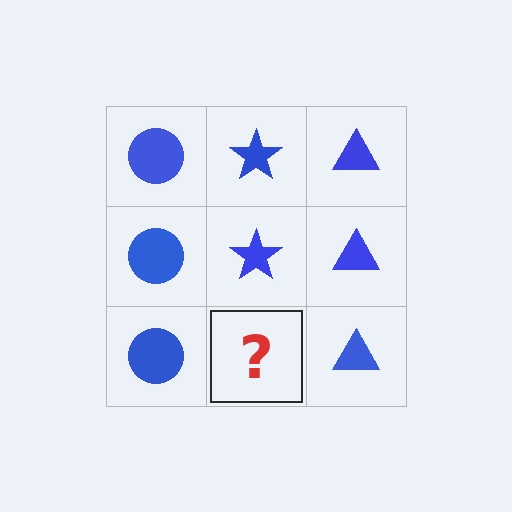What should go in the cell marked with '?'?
The missing cell should contain a blue star.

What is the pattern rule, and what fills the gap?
The rule is that each column has a consistent shape. The gap should be filled with a blue star.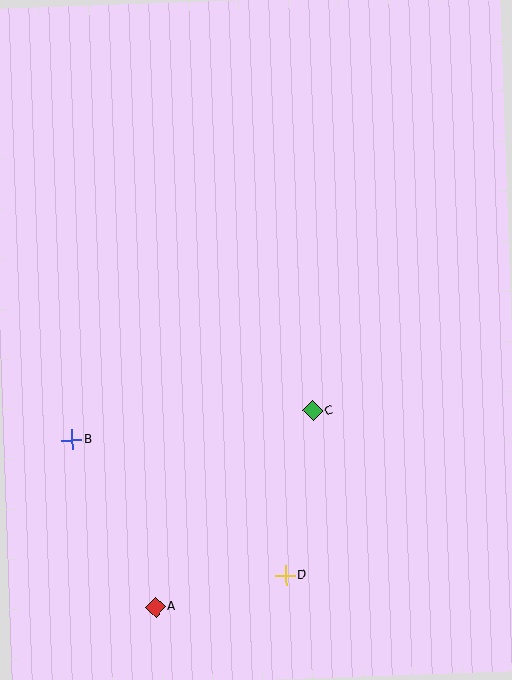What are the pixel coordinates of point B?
Point B is at (72, 440).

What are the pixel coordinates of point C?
Point C is at (313, 411).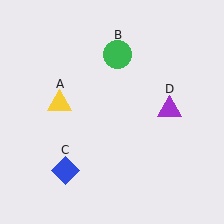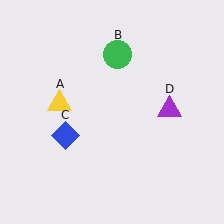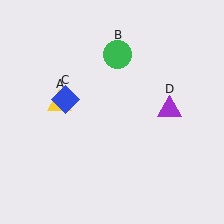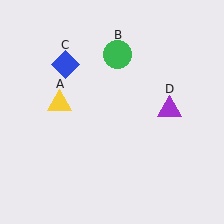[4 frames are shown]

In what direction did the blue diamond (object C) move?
The blue diamond (object C) moved up.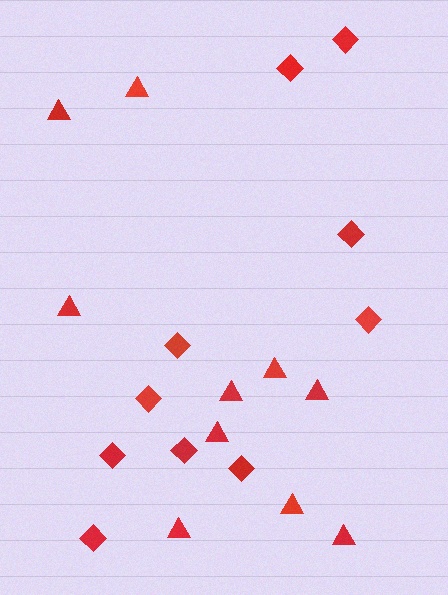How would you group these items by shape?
There are 2 groups: one group of diamonds (10) and one group of triangles (10).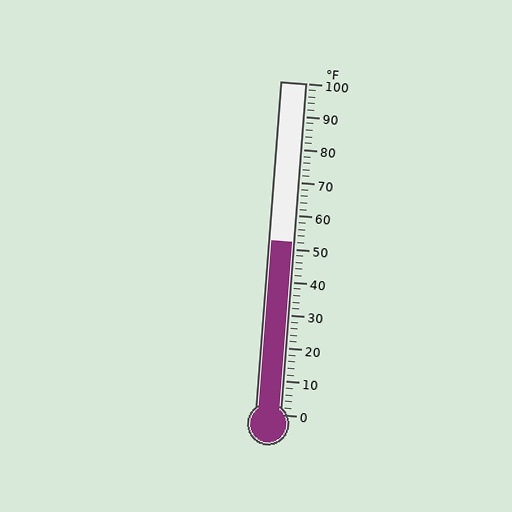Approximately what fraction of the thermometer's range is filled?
The thermometer is filled to approximately 50% of its range.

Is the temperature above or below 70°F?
The temperature is below 70°F.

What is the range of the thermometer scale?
The thermometer scale ranges from 0°F to 100°F.